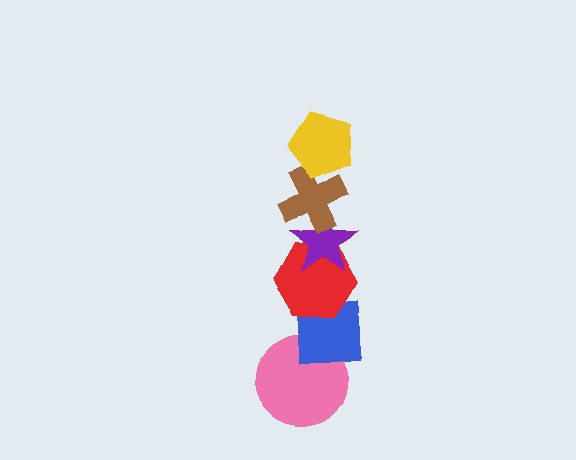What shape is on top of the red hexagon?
The purple star is on top of the red hexagon.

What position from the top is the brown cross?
The brown cross is 2nd from the top.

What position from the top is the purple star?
The purple star is 3rd from the top.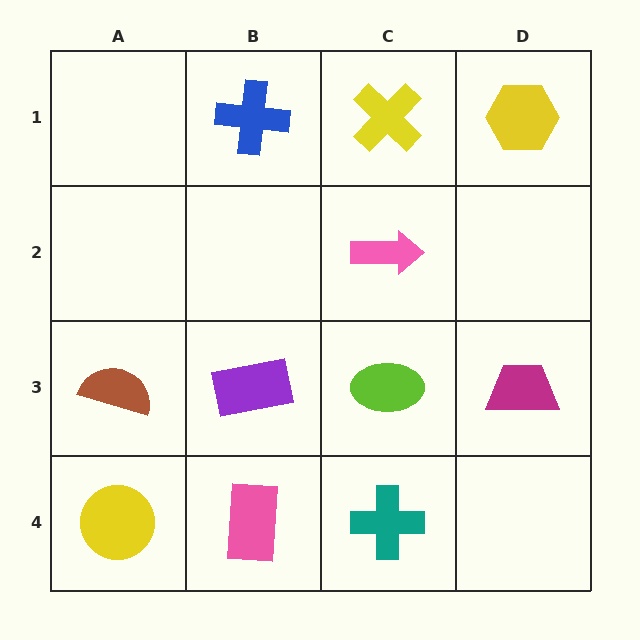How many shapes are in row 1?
3 shapes.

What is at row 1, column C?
A yellow cross.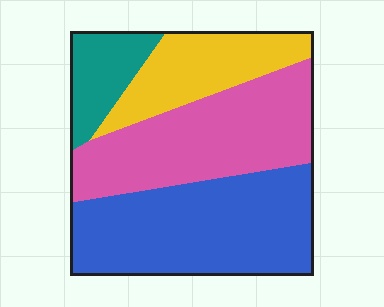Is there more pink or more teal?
Pink.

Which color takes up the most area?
Blue, at roughly 40%.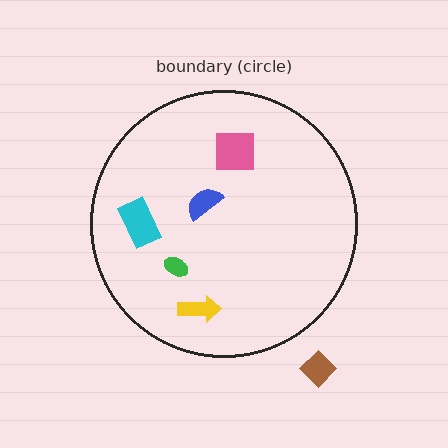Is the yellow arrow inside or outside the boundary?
Inside.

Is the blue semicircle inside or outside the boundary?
Inside.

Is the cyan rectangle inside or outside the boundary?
Inside.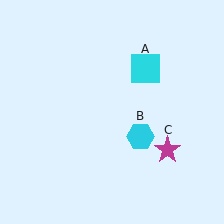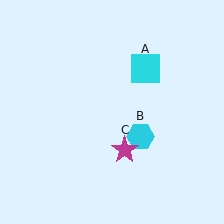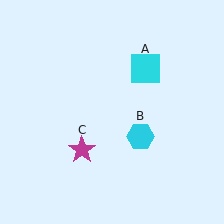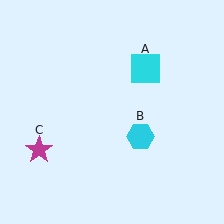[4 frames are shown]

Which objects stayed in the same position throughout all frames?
Cyan square (object A) and cyan hexagon (object B) remained stationary.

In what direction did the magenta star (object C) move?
The magenta star (object C) moved left.